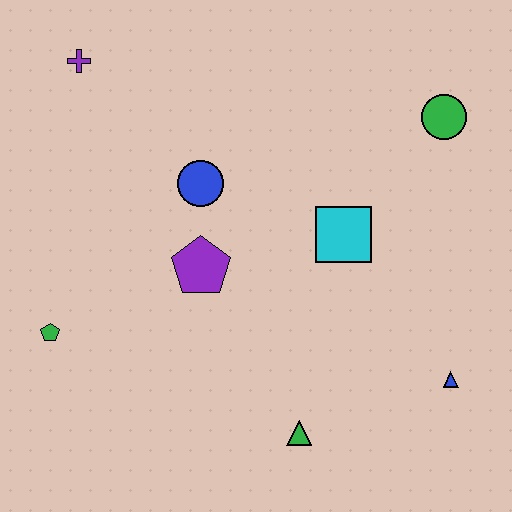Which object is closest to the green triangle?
The blue triangle is closest to the green triangle.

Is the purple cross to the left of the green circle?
Yes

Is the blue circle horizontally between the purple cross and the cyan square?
Yes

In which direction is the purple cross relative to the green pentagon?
The purple cross is above the green pentagon.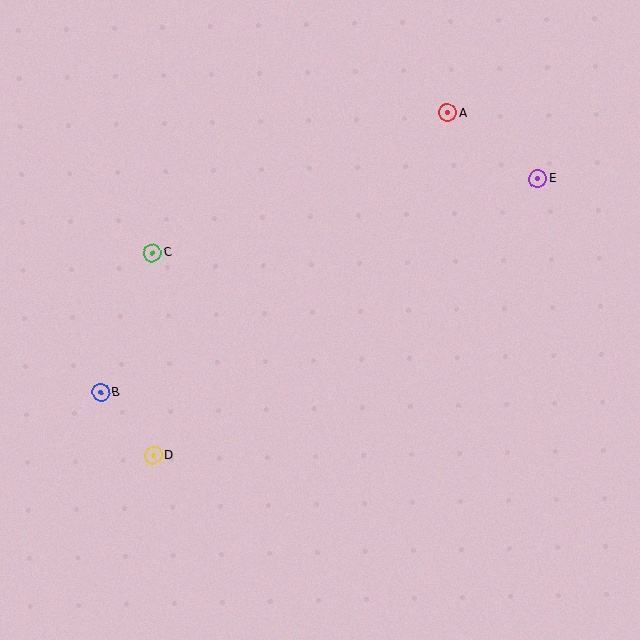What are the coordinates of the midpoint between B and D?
The midpoint between B and D is at (127, 424).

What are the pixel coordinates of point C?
Point C is at (152, 253).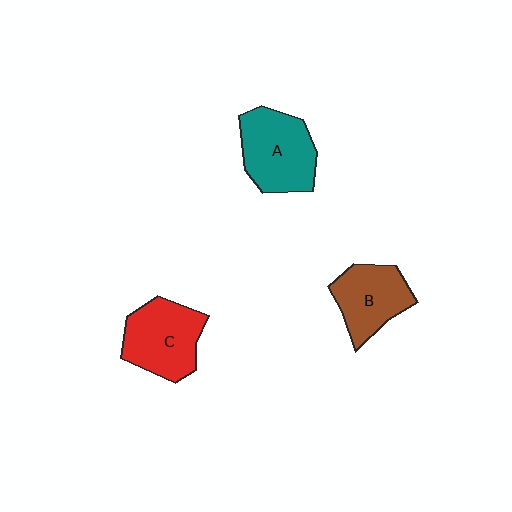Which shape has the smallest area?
Shape B (brown).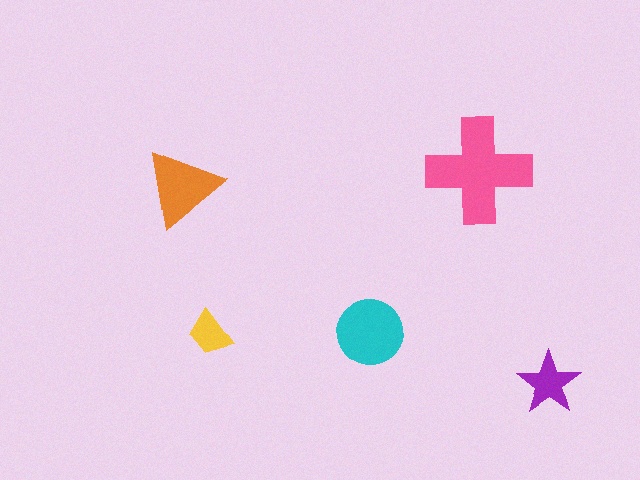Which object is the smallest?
The yellow trapezoid.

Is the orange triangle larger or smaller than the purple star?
Larger.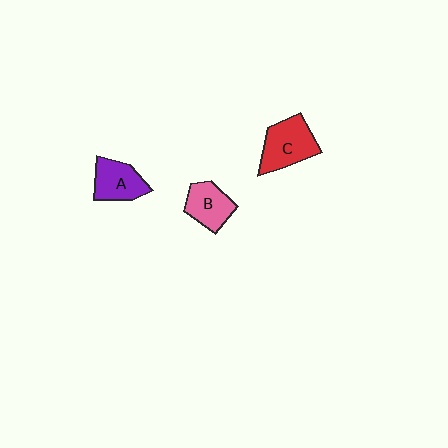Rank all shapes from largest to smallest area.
From largest to smallest: C (red), A (purple), B (pink).